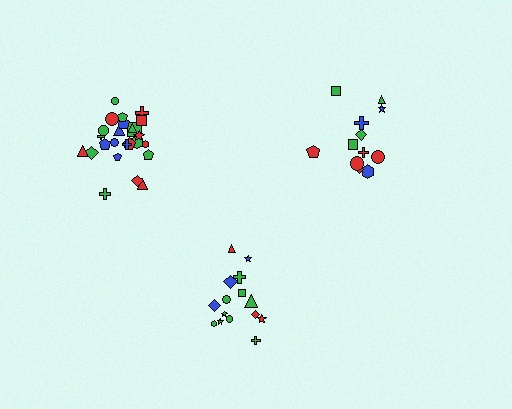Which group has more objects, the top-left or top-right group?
The top-left group.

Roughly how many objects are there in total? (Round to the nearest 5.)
Roughly 50 objects in total.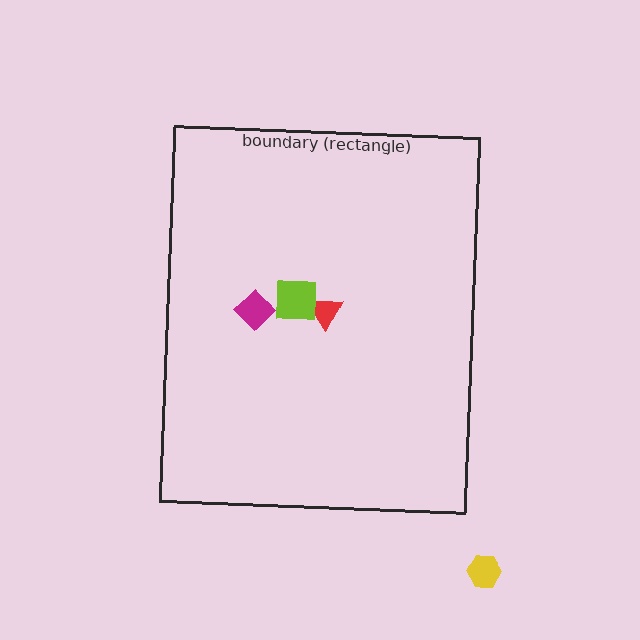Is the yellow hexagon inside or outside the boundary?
Outside.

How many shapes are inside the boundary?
3 inside, 1 outside.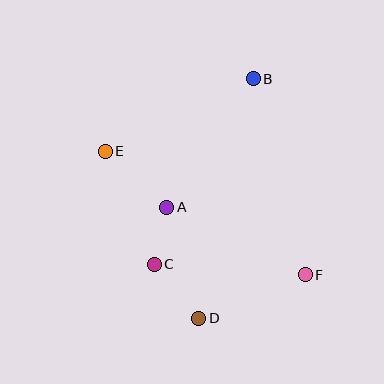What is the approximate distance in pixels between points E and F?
The distance between E and F is approximately 235 pixels.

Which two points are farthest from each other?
Points B and D are farthest from each other.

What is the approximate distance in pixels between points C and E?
The distance between C and E is approximately 123 pixels.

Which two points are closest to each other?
Points A and C are closest to each other.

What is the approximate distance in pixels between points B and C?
The distance between B and C is approximately 210 pixels.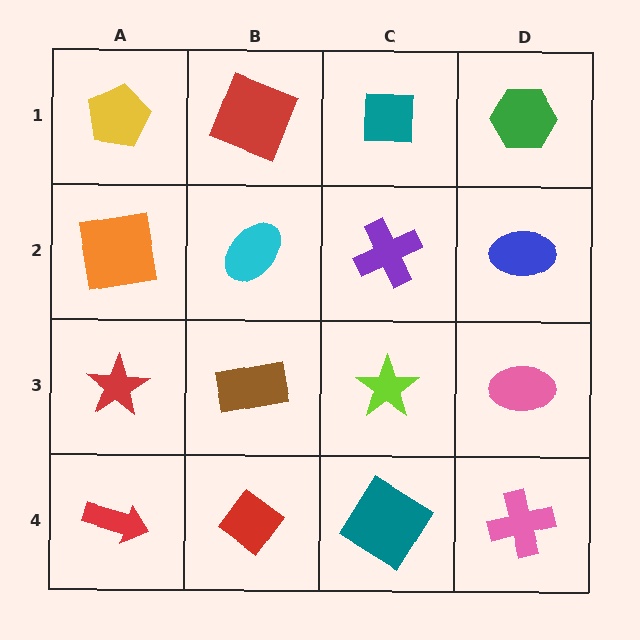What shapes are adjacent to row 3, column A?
An orange square (row 2, column A), a red arrow (row 4, column A), a brown rectangle (row 3, column B).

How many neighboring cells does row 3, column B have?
4.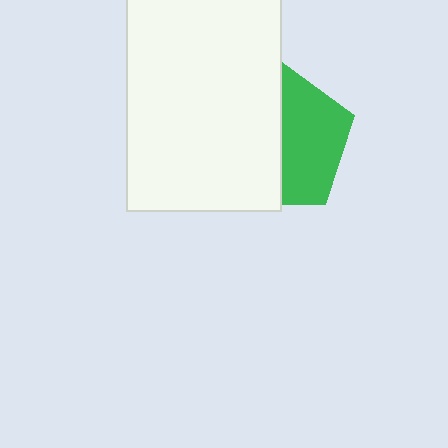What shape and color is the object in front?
The object in front is a white rectangle.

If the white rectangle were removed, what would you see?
You would see the complete green pentagon.